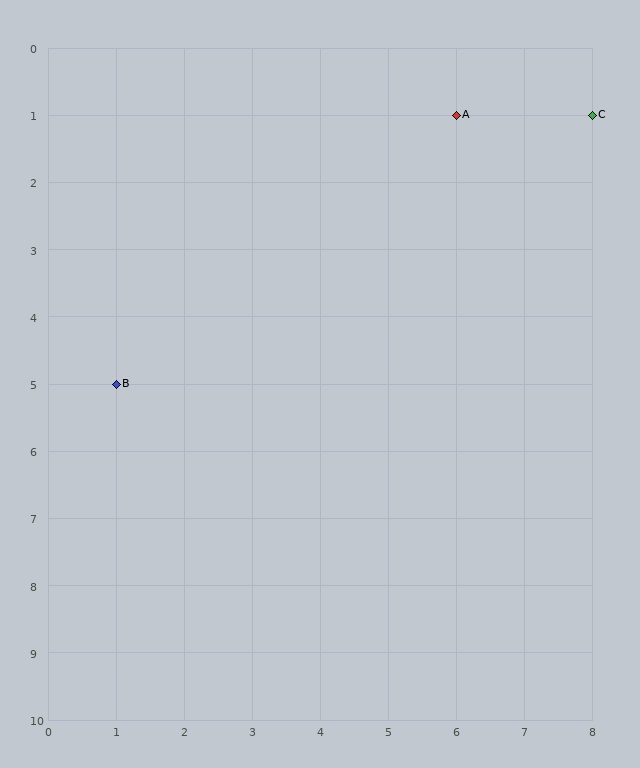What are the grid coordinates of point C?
Point C is at grid coordinates (8, 1).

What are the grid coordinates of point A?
Point A is at grid coordinates (6, 1).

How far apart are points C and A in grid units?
Points C and A are 2 columns apart.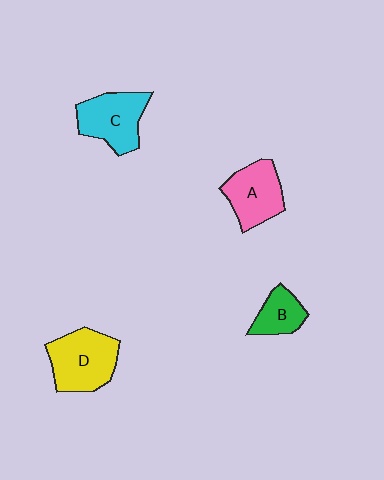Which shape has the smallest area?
Shape B (green).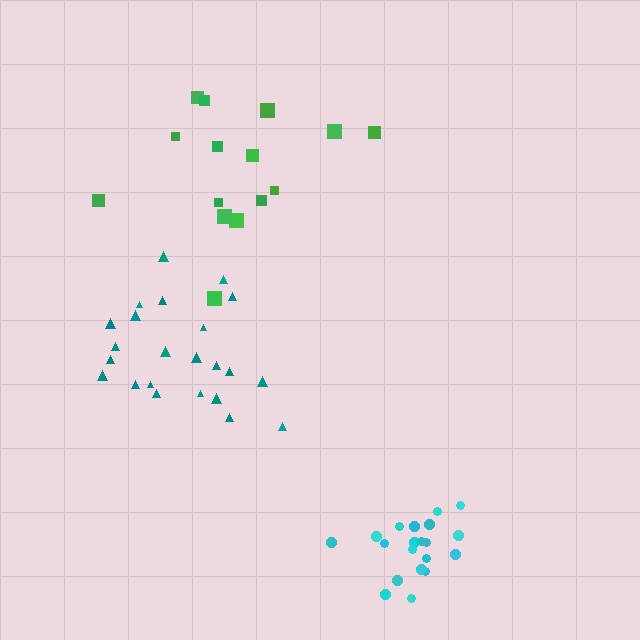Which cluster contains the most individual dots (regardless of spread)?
Teal (23).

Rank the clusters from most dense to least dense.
cyan, teal, green.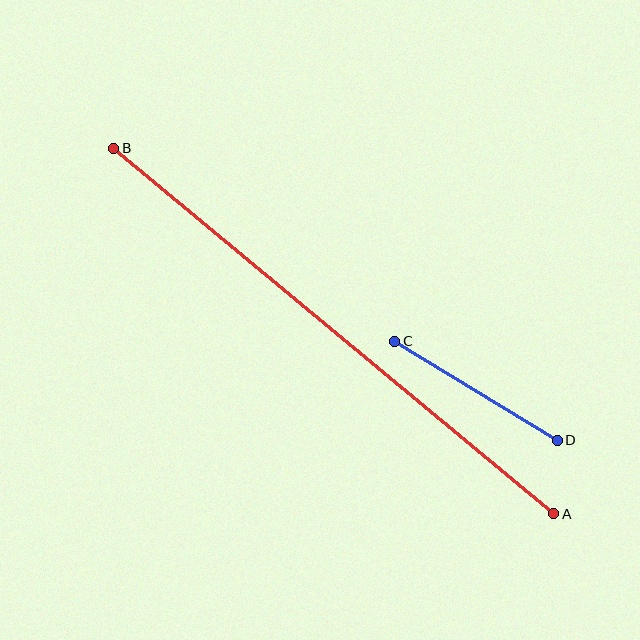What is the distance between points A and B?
The distance is approximately 572 pixels.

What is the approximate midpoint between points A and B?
The midpoint is at approximately (334, 331) pixels.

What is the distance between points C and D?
The distance is approximately 191 pixels.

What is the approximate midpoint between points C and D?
The midpoint is at approximately (476, 391) pixels.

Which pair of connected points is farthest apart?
Points A and B are farthest apart.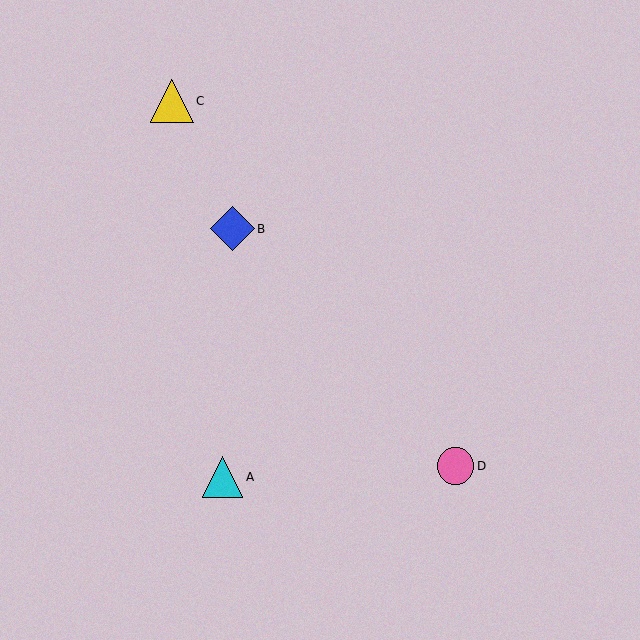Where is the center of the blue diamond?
The center of the blue diamond is at (232, 229).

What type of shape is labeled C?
Shape C is a yellow triangle.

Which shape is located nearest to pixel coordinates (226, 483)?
The cyan triangle (labeled A) at (223, 477) is nearest to that location.